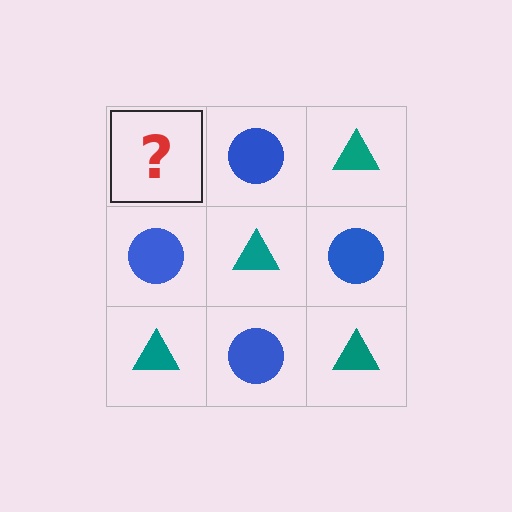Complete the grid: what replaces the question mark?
The question mark should be replaced with a teal triangle.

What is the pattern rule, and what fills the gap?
The rule is that it alternates teal triangle and blue circle in a checkerboard pattern. The gap should be filled with a teal triangle.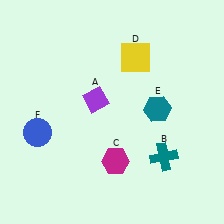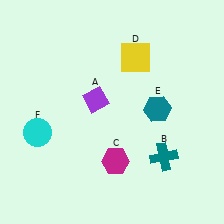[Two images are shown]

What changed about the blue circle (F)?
In Image 1, F is blue. In Image 2, it changed to cyan.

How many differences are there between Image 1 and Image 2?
There is 1 difference between the two images.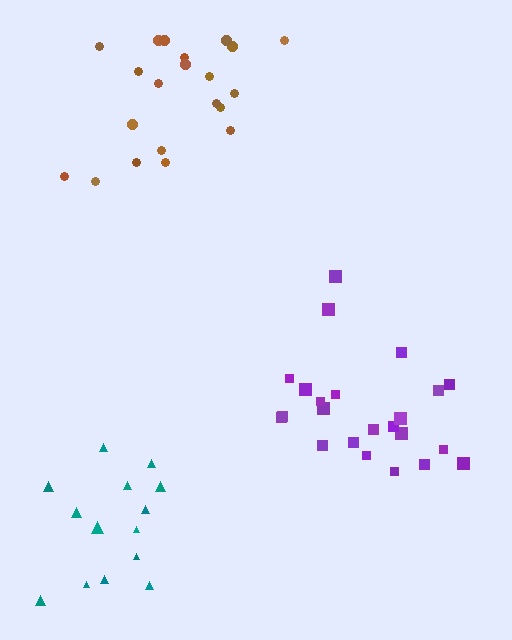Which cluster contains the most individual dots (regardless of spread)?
Purple (23).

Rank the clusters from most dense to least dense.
teal, brown, purple.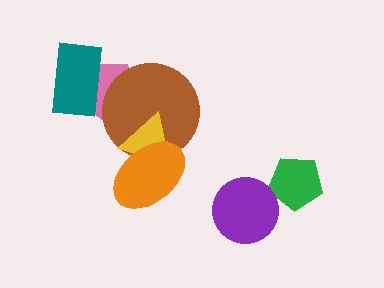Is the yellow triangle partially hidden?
Yes, it is partially covered by another shape.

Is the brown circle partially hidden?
Yes, it is partially covered by another shape.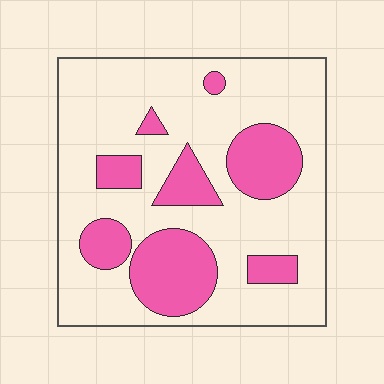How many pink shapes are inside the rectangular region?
8.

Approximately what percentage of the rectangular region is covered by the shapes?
Approximately 25%.